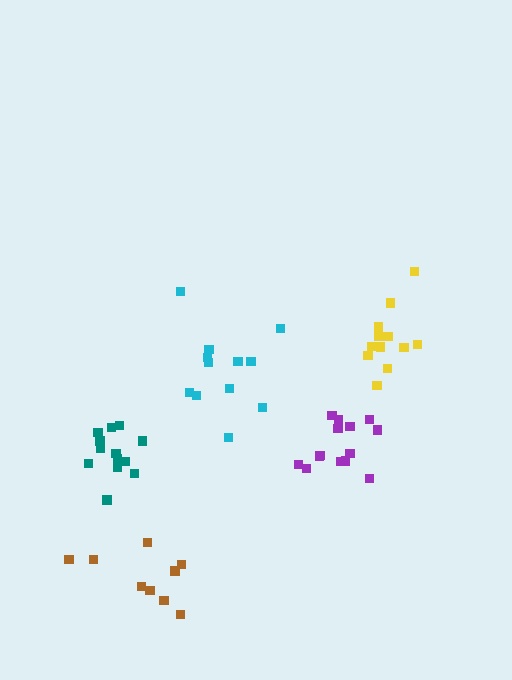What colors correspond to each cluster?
The clusters are colored: cyan, brown, teal, purple, yellow.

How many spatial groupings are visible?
There are 5 spatial groupings.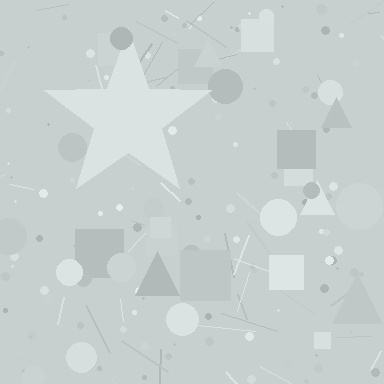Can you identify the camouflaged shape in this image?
The camouflaged shape is a star.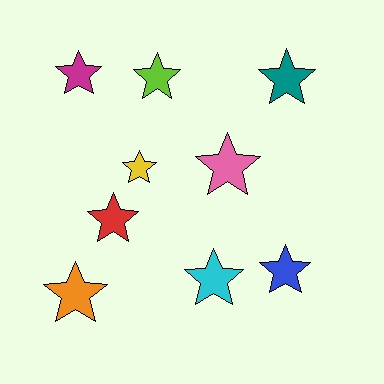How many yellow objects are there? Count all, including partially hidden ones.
There is 1 yellow object.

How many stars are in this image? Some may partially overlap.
There are 9 stars.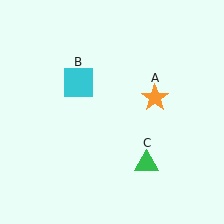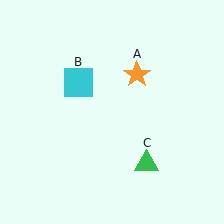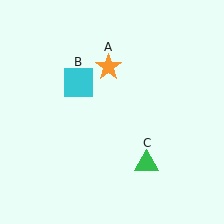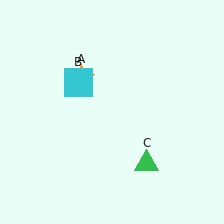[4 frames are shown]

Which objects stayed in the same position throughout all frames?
Cyan square (object B) and green triangle (object C) remained stationary.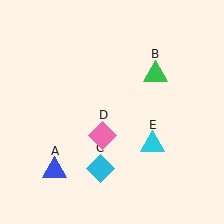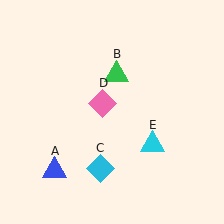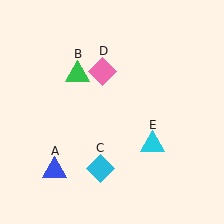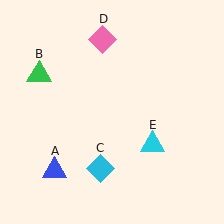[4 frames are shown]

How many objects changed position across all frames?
2 objects changed position: green triangle (object B), pink diamond (object D).